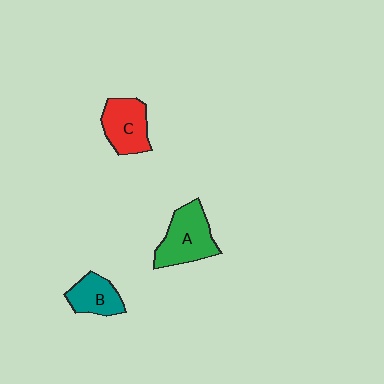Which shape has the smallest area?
Shape B (teal).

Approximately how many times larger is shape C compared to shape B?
Approximately 1.3 times.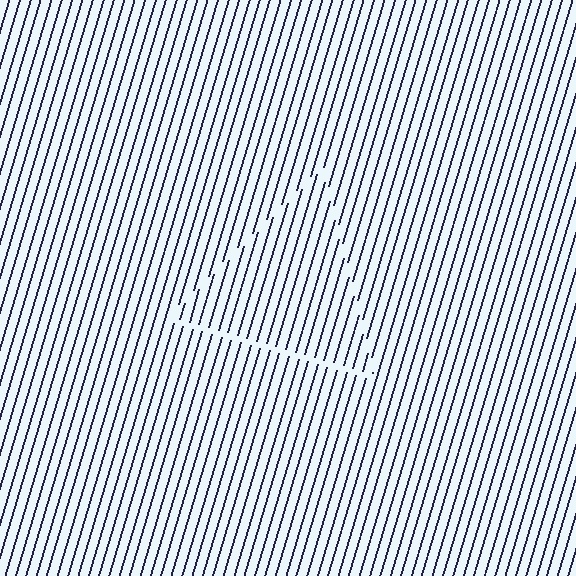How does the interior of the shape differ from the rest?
The interior of the shape contains the same grating, shifted by half a period — the contour is defined by the phase discontinuity where line-ends from the inner and outer gratings abut.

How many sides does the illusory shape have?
3 sides — the line-ends trace a triangle.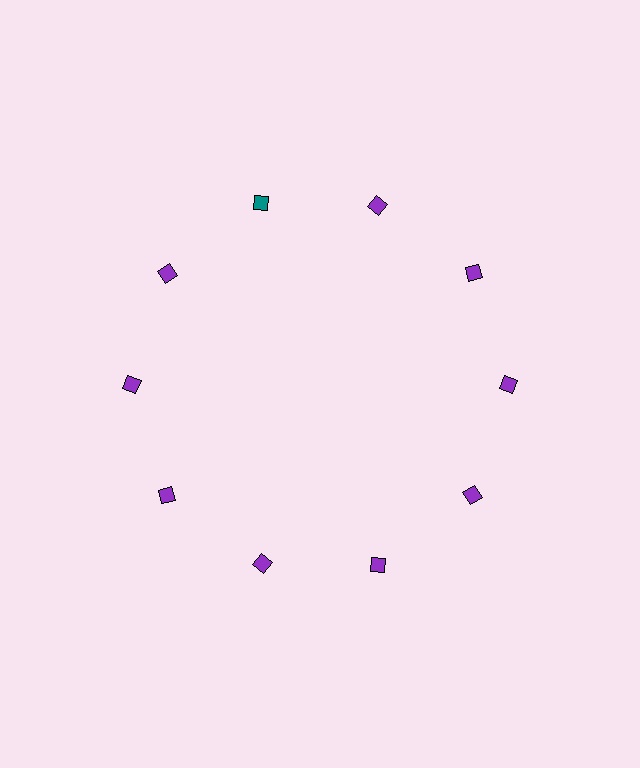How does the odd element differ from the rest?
It has a different color: teal instead of purple.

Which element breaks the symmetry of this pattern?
The teal diamond at roughly the 11 o'clock position breaks the symmetry. All other shapes are purple diamonds.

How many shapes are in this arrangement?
There are 10 shapes arranged in a ring pattern.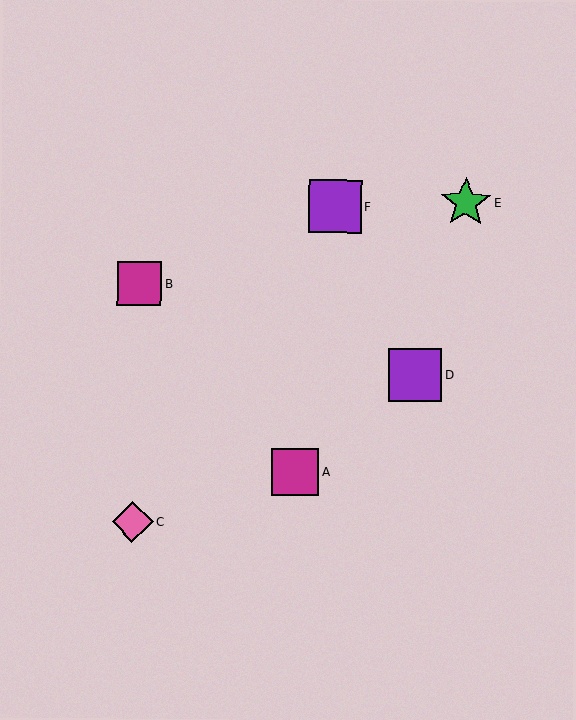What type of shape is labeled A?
Shape A is a magenta square.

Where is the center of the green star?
The center of the green star is at (466, 202).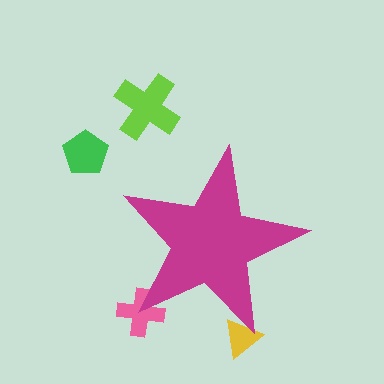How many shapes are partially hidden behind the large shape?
2 shapes are partially hidden.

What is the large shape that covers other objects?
A magenta star.